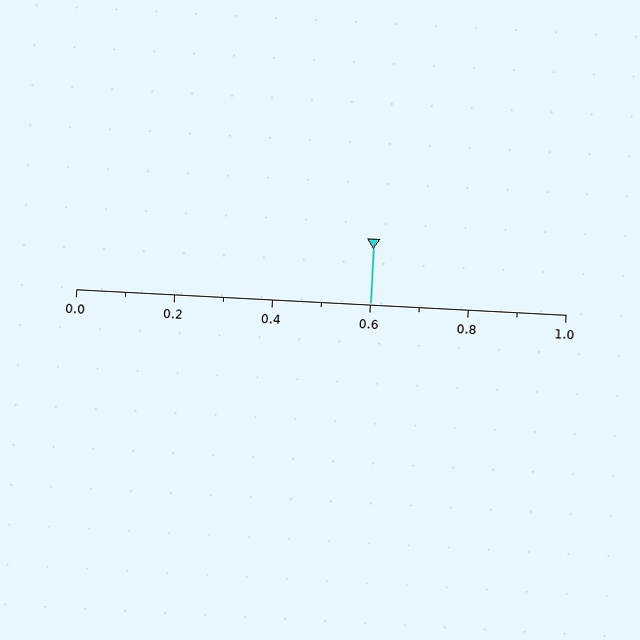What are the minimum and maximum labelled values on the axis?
The axis runs from 0.0 to 1.0.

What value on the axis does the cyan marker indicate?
The marker indicates approximately 0.6.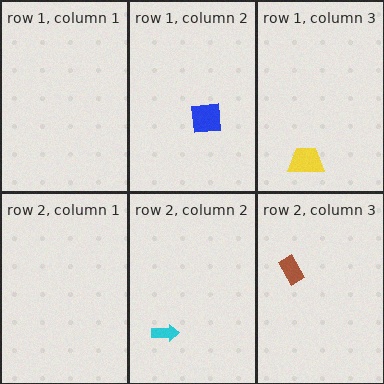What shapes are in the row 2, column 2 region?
The cyan arrow.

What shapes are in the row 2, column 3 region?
The brown rectangle.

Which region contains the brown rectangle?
The row 2, column 3 region.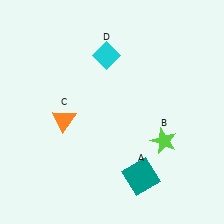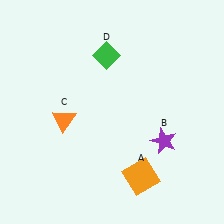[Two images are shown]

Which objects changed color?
A changed from teal to orange. B changed from lime to purple. D changed from cyan to green.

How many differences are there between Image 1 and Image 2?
There are 3 differences between the two images.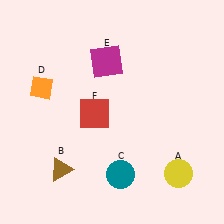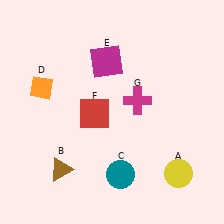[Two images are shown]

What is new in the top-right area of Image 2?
A magenta cross (G) was added in the top-right area of Image 2.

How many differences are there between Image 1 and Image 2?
There is 1 difference between the two images.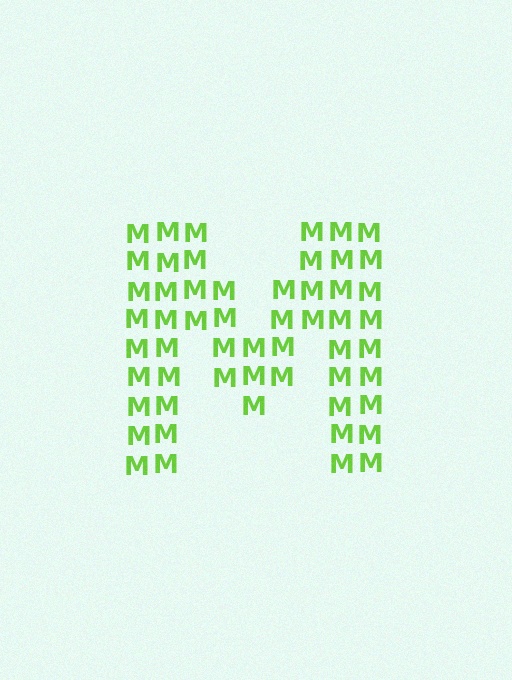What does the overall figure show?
The overall figure shows the letter M.